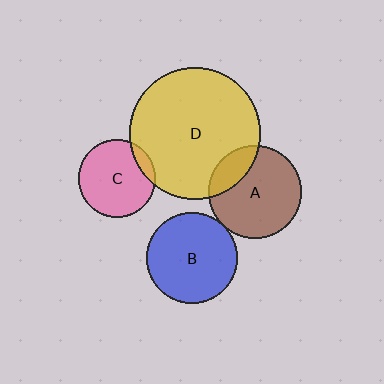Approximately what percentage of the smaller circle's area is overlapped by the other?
Approximately 10%.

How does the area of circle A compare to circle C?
Approximately 1.4 times.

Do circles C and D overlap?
Yes.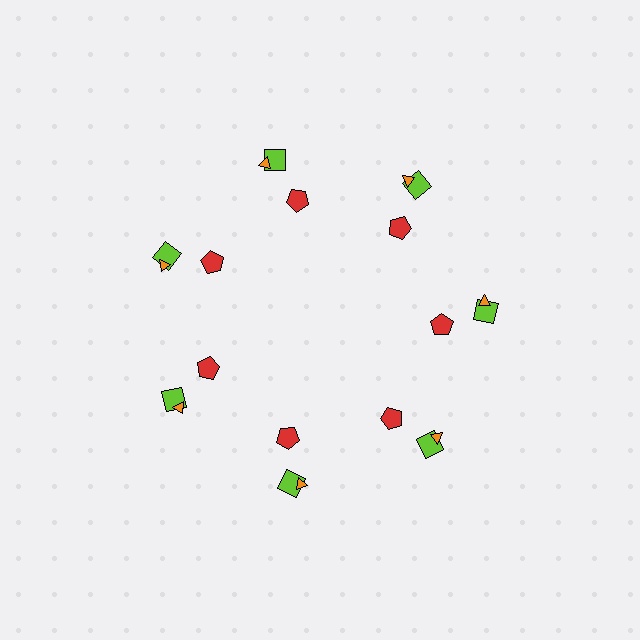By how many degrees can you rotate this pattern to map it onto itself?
The pattern maps onto itself every 51 degrees of rotation.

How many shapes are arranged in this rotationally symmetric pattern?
There are 21 shapes, arranged in 7 groups of 3.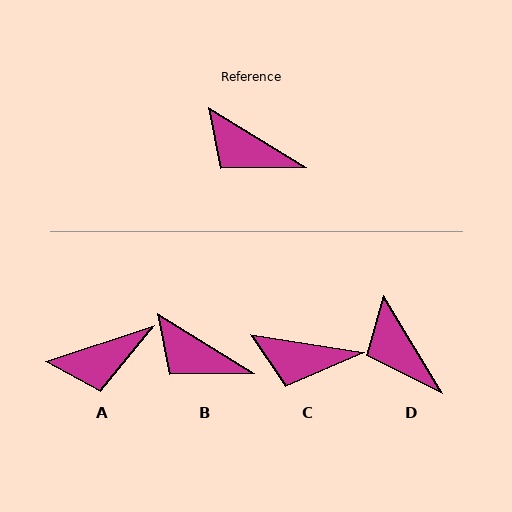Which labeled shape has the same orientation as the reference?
B.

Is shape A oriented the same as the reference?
No, it is off by about 50 degrees.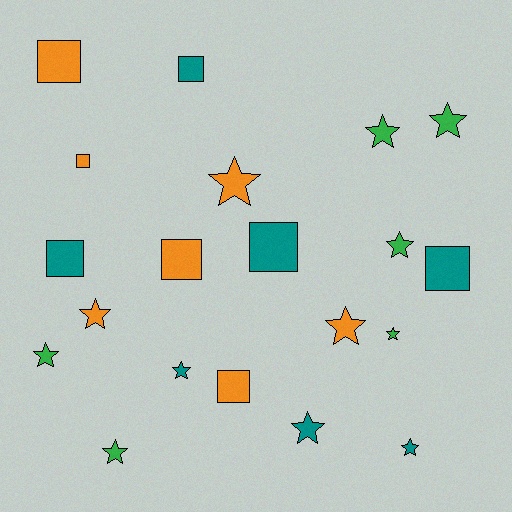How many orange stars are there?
There are 3 orange stars.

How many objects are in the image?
There are 20 objects.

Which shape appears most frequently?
Star, with 12 objects.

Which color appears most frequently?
Orange, with 7 objects.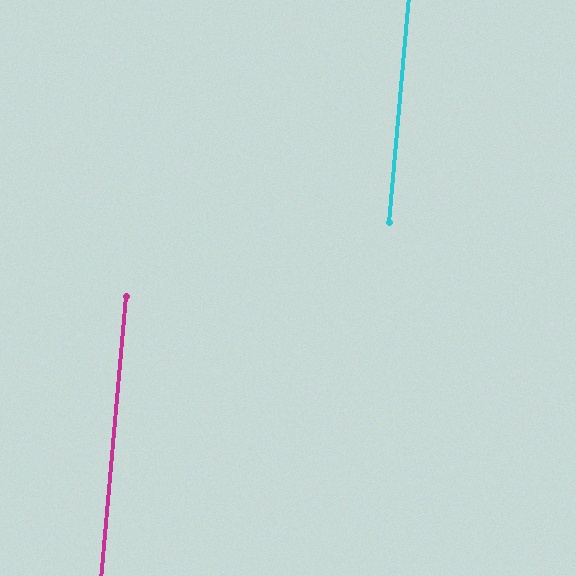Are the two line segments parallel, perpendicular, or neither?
Parallel — their directions differ by only 0.1°.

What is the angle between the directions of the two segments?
Approximately 0 degrees.